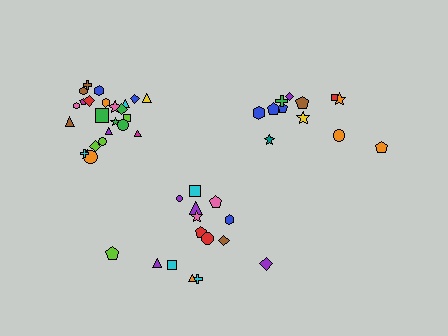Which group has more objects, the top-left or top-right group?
The top-left group.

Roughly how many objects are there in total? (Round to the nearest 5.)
Roughly 50 objects in total.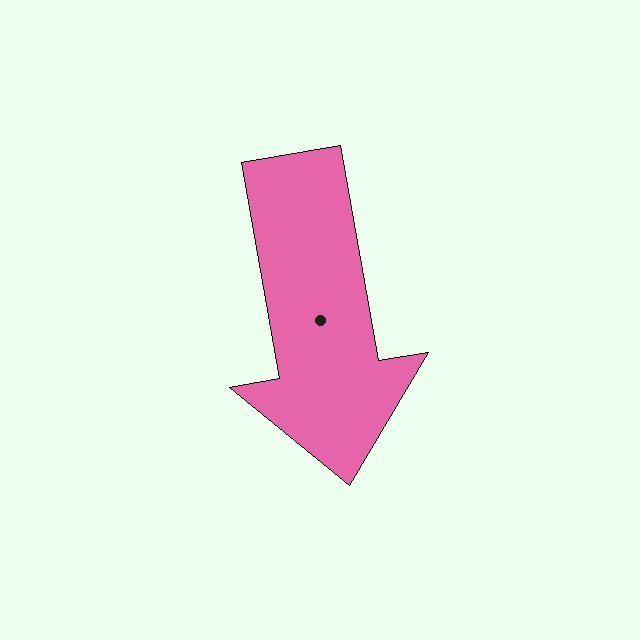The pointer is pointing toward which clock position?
Roughly 6 o'clock.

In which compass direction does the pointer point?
South.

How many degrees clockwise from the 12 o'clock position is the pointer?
Approximately 170 degrees.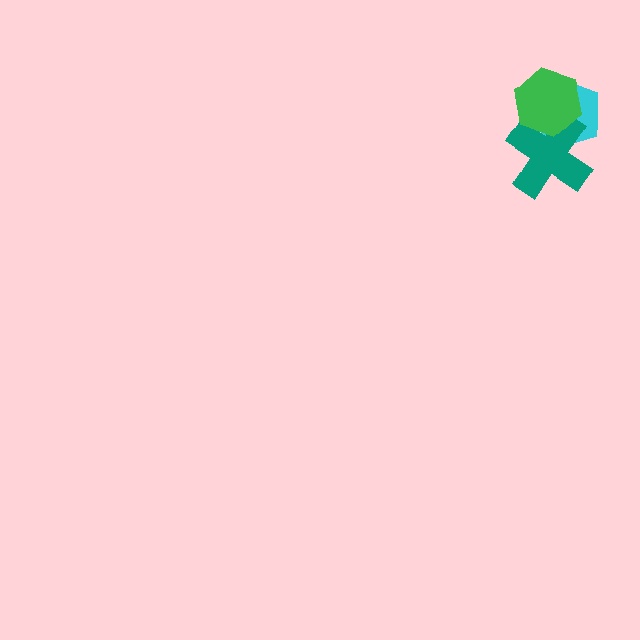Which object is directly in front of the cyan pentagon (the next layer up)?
The teal cross is directly in front of the cyan pentagon.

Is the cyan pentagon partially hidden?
Yes, it is partially covered by another shape.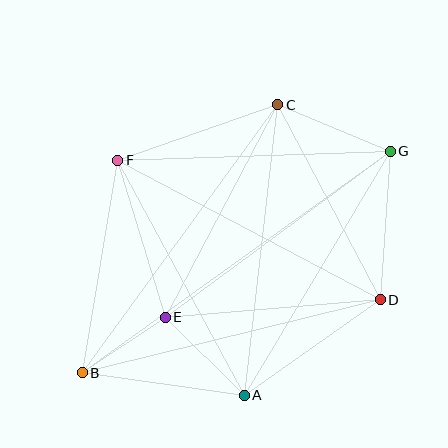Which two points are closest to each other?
Points B and E are closest to each other.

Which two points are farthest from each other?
Points B and G are farthest from each other.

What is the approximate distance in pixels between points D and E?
The distance between D and E is approximately 216 pixels.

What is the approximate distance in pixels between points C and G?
The distance between C and G is approximately 121 pixels.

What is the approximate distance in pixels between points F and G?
The distance between F and G is approximately 272 pixels.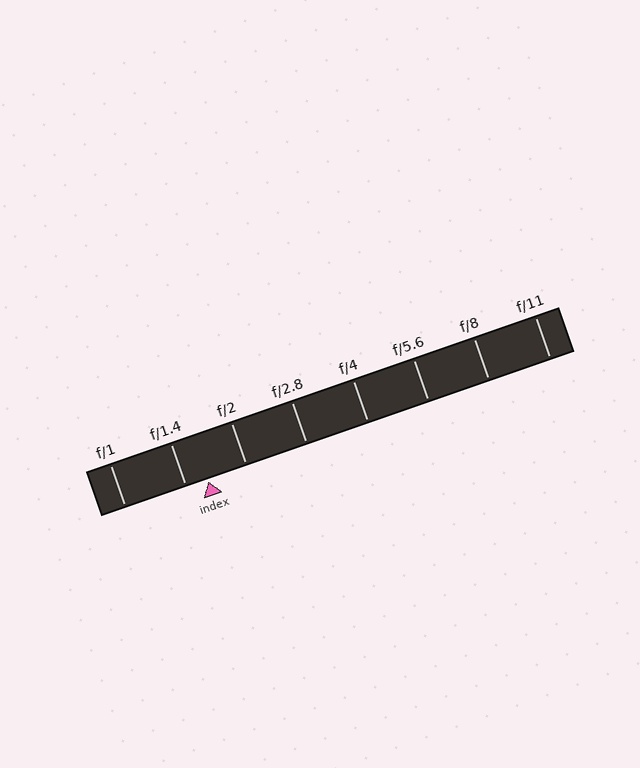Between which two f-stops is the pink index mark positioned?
The index mark is between f/1.4 and f/2.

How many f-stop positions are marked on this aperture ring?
There are 8 f-stop positions marked.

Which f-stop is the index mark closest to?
The index mark is closest to f/1.4.